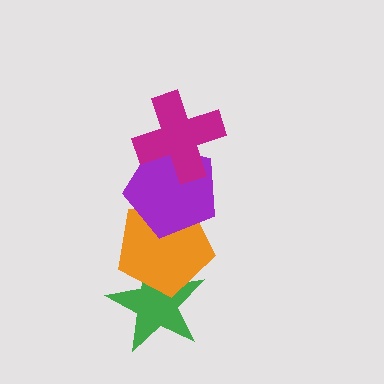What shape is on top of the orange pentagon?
The purple pentagon is on top of the orange pentagon.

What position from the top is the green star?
The green star is 4th from the top.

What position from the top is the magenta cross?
The magenta cross is 1st from the top.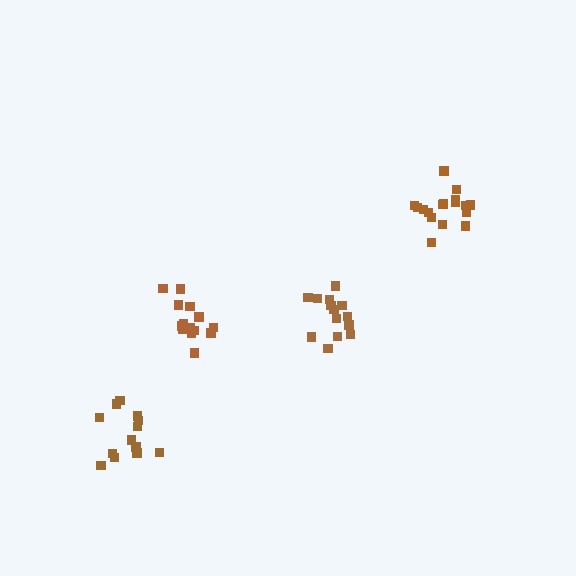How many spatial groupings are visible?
There are 4 spatial groupings.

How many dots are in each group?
Group 1: 13 dots, Group 2: 14 dots, Group 3: 17 dots, Group 4: 14 dots (58 total).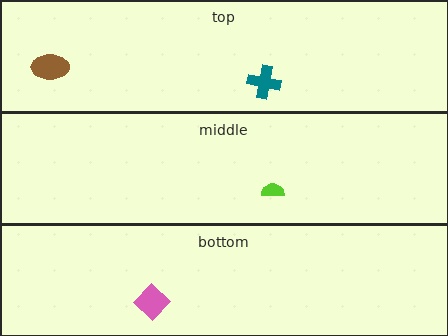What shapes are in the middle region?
The lime semicircle.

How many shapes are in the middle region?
1.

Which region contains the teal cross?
The top region.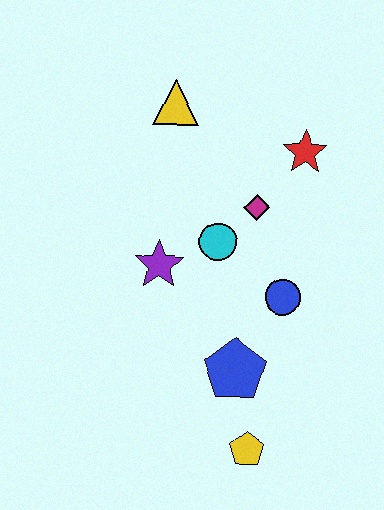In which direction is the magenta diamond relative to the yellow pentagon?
The magenta diamond is above the yellow pentagon.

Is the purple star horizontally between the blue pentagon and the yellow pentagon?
No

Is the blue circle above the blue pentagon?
Yes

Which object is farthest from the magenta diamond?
The yellow pentagon is farthest from the magenta diamond.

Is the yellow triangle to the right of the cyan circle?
No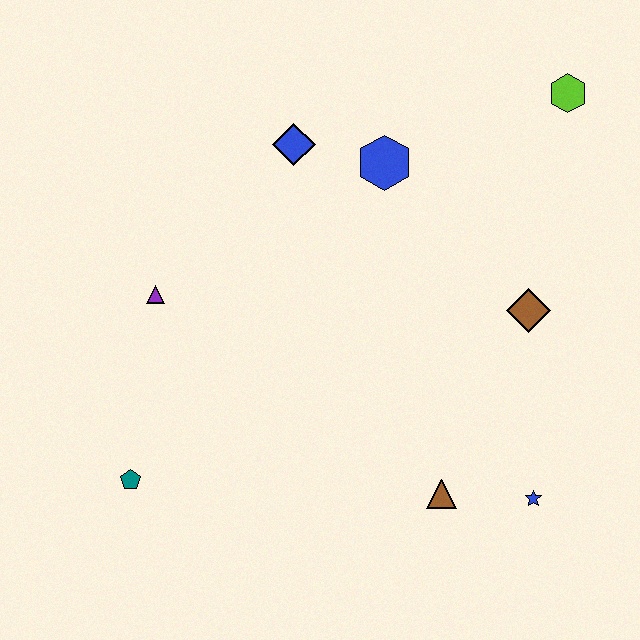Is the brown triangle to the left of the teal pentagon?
No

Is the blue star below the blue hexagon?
Yes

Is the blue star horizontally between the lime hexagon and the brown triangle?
Yes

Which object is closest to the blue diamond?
The blue hexagon is closest to the blue diamond.